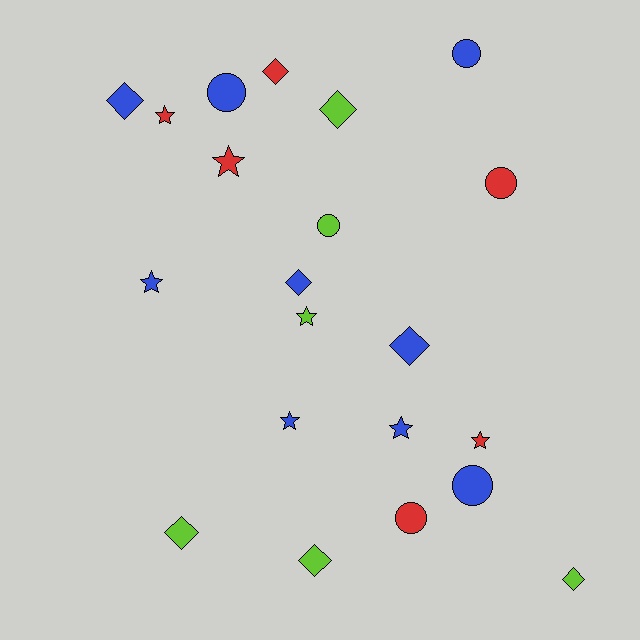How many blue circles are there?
There are 3 blue circles.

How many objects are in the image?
There are 21 objects.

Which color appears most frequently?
Blue, with 9 objects.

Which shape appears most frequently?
Diamond, with 8 objects.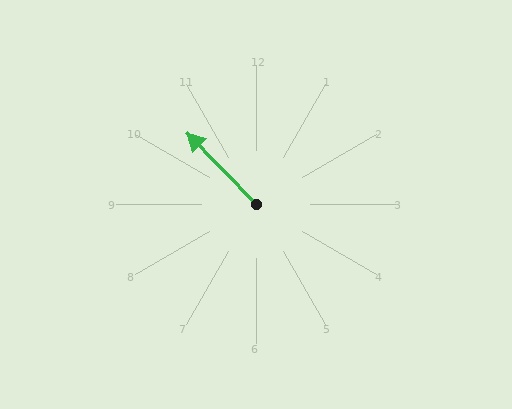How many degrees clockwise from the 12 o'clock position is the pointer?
Approximately 316 degrees.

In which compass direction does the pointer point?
Northwest.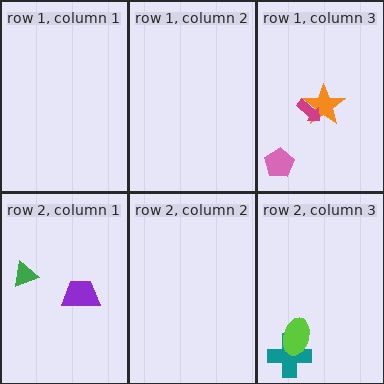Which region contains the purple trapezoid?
The row 2, column 1 region.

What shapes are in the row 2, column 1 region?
The green triangle, the purple trapezoid.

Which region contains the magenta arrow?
The row 1, column 3 region.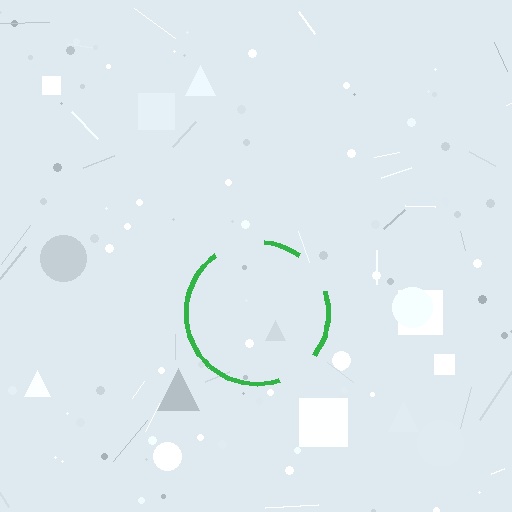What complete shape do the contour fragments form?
The contour fragments form a circle.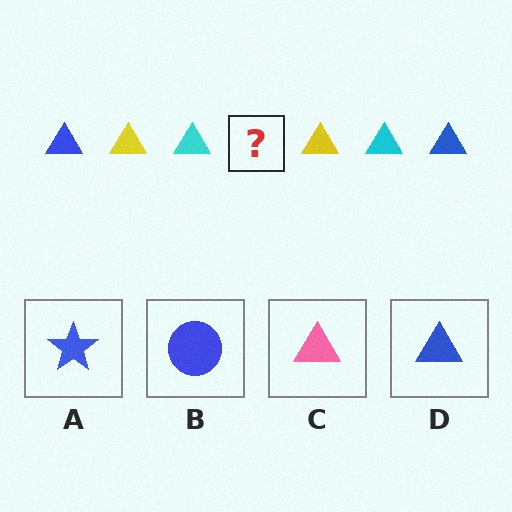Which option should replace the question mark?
Option D.